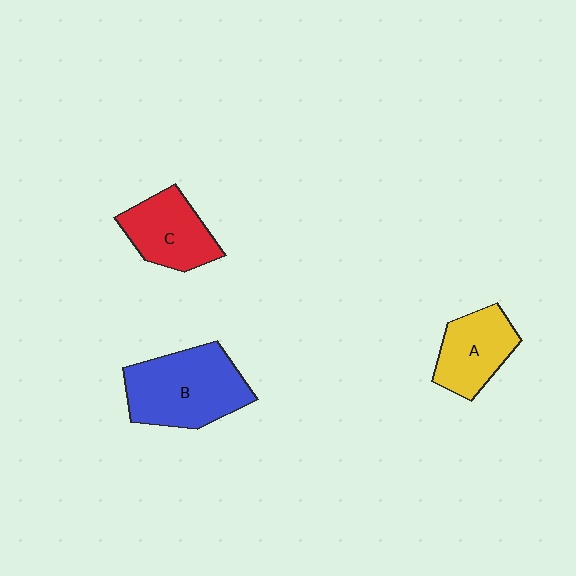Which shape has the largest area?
Shape B (blue).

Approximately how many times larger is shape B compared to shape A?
Approximately 1.6 times.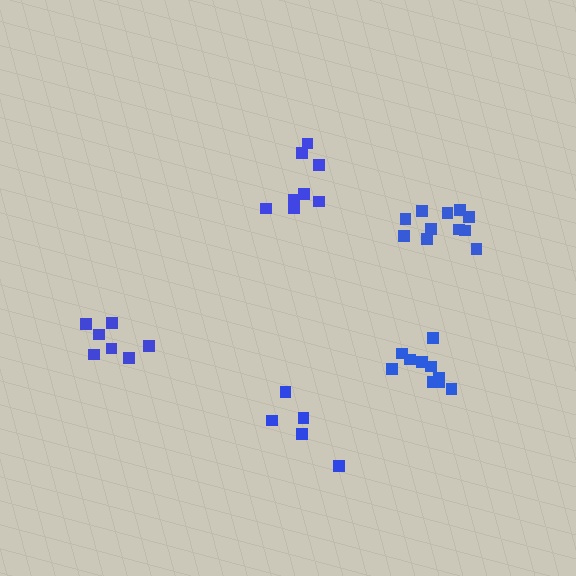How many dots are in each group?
Group 1: 8 dots, Group 2: 11 dots, Group 3: 5 dots, Group 4: 10 dots, Group 5: 7 dots (41 total).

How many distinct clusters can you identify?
There are 5 distinct clusters.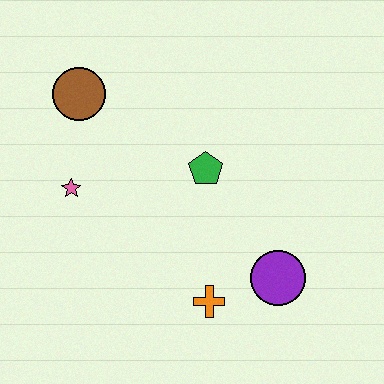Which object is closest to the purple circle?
The orange cross is closest to the purple circle.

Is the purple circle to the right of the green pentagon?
Yes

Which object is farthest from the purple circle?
The brown circle is farthest from the purple circle.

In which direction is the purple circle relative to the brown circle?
The purple circle is to the right of the brown circle.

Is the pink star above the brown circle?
No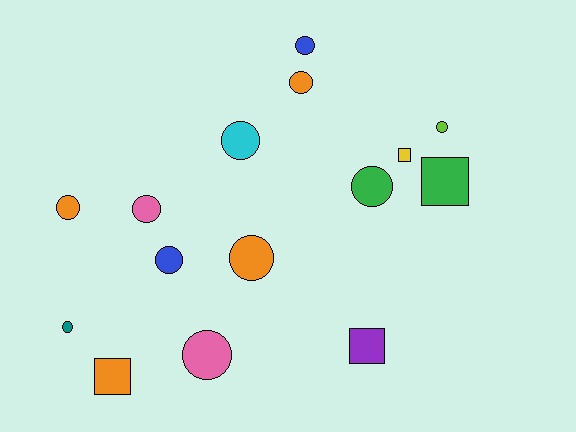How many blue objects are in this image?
There are 2 blue objects.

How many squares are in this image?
There are 4 squares.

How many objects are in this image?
There are 15 objects.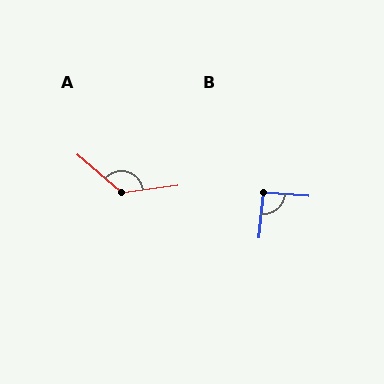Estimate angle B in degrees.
Approximately 92 degrees.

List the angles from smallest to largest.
B (92°), A (132°).